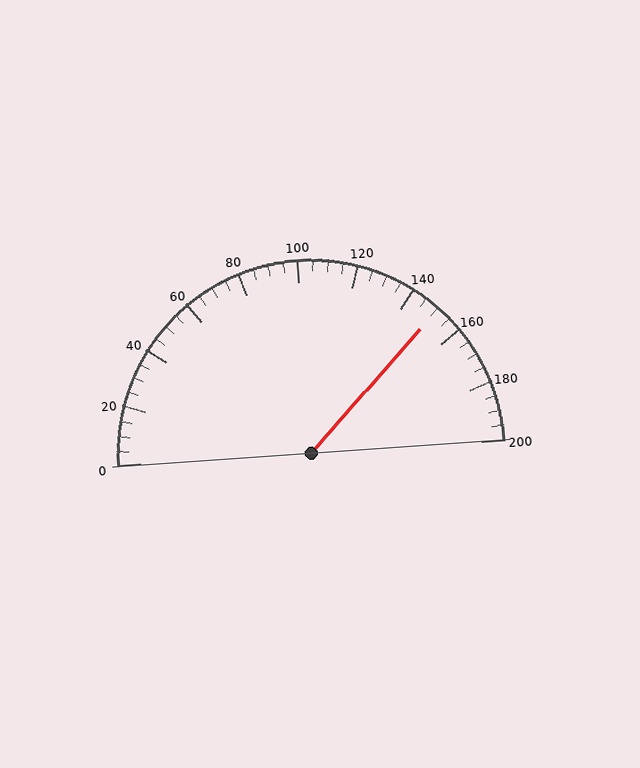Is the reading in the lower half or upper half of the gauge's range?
The reading is in the upper half of the range (0 to 200).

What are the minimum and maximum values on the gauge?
The gauge ranges from 0 to 200.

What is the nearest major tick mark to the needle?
The nearest major tick mark is 160.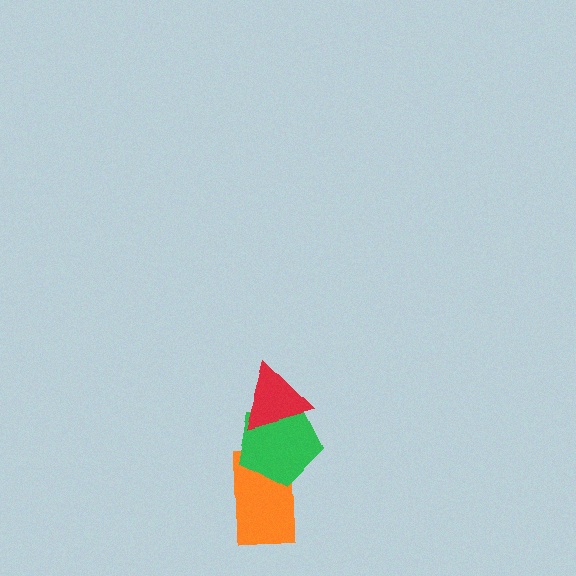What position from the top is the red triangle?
The red triangle is 1st from the top.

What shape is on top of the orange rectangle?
The green pentagon is on top of the orange rectangle.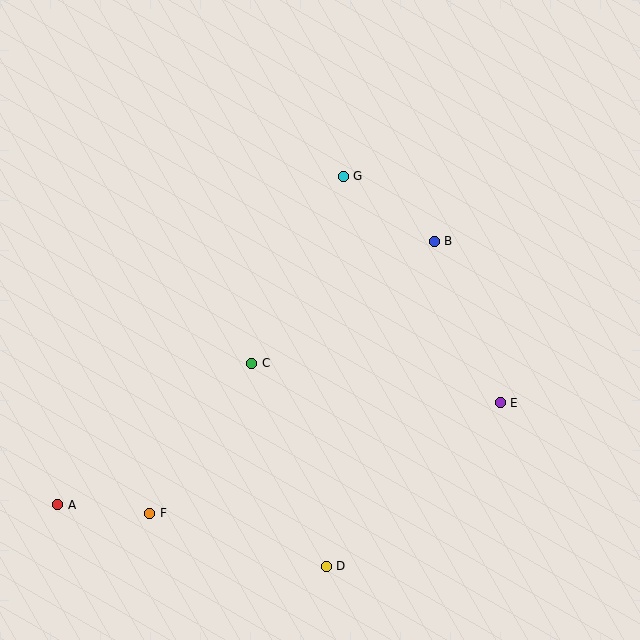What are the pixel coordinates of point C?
Point C is at (252, 363).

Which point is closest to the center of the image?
Point C at (252, 363) is closest to the center.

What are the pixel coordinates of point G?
Point G is at (343, 176).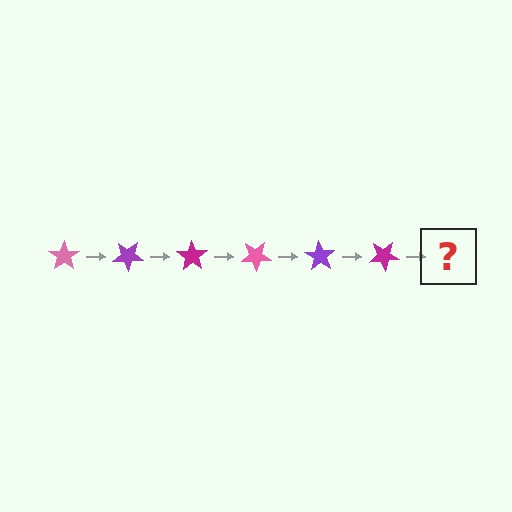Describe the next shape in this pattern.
It should be a pink star, rotated 210 degrees from the start.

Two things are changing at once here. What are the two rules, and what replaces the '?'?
The two rules are that it rotates 35 degrees each step and the color cycles through pink, purple, and magenta. The '?' should be a pink star, rotated 210 degrees from the start.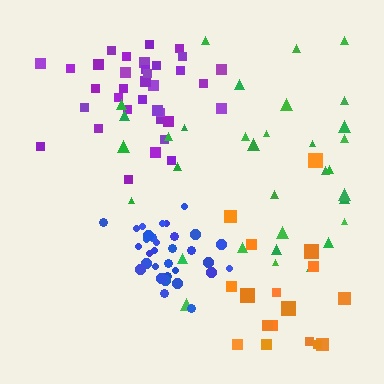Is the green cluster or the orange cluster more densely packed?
Green.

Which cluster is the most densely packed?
Blue.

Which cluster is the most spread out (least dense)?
Orange.